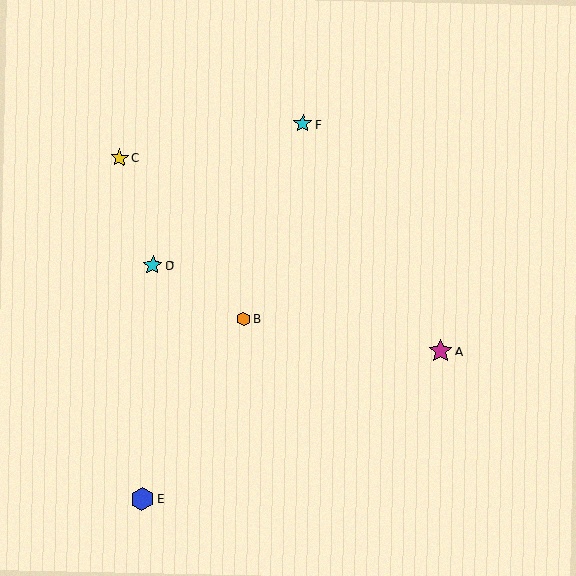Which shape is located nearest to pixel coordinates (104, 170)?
The yellow star (labeled C) at (119, 158) is nearest to that location.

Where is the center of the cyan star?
The center of the cyan star is at (303, 124).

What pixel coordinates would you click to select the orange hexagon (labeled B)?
Click at (244, 319) to select the orange hexagon B.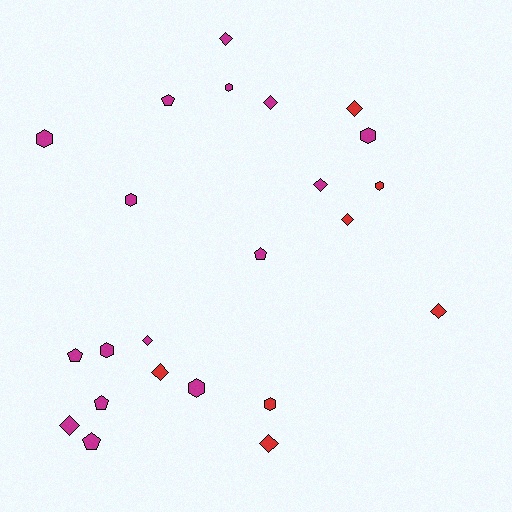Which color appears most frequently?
Magenta, with 16 objects.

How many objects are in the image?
There are 23 objects.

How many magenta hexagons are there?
There are 6 magenta hexagons.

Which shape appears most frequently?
Diamond, with 10 objects.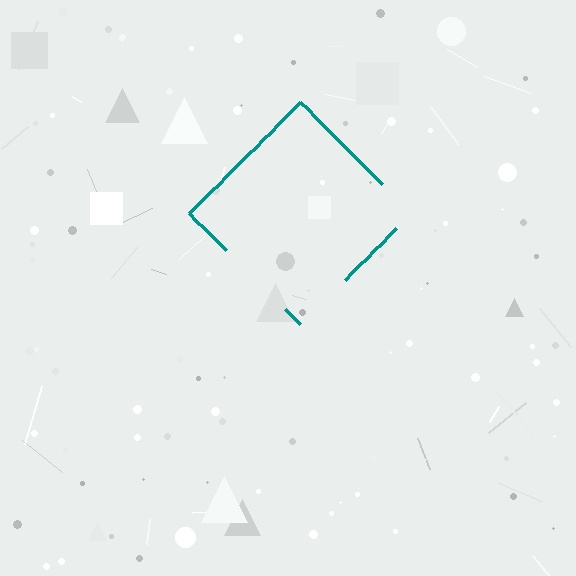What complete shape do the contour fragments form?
The contour fragments form a diamond.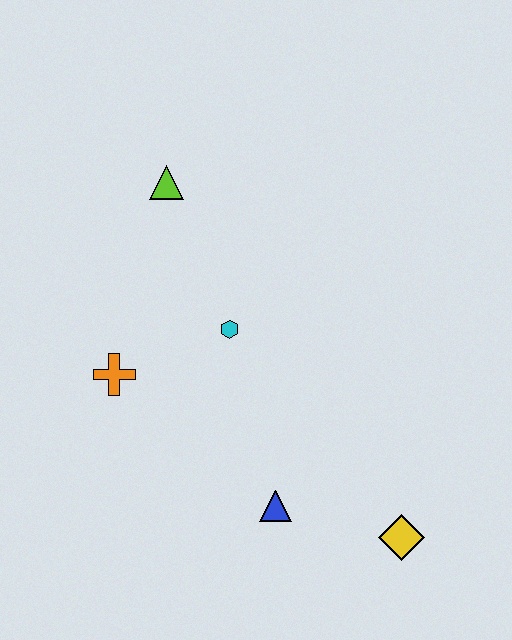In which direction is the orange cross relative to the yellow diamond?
The orange cross is to the left of the yellow diamond.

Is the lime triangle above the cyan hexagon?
Yes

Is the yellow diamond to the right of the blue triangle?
Yes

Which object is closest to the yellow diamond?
The blue triangle is closest to the yellow diamond.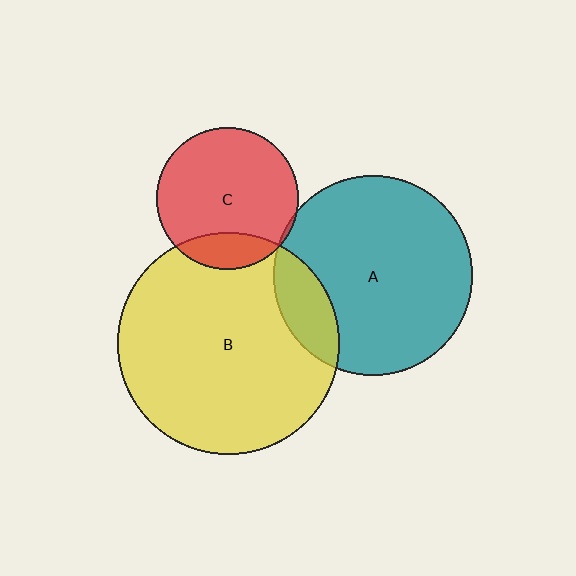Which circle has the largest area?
Circle B (yellow).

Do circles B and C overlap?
Yes.